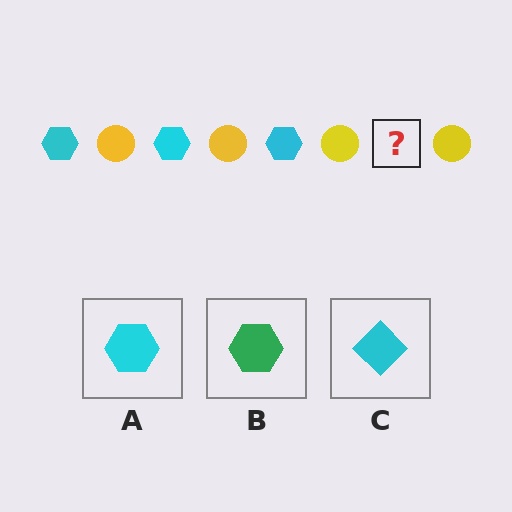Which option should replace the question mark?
Option A.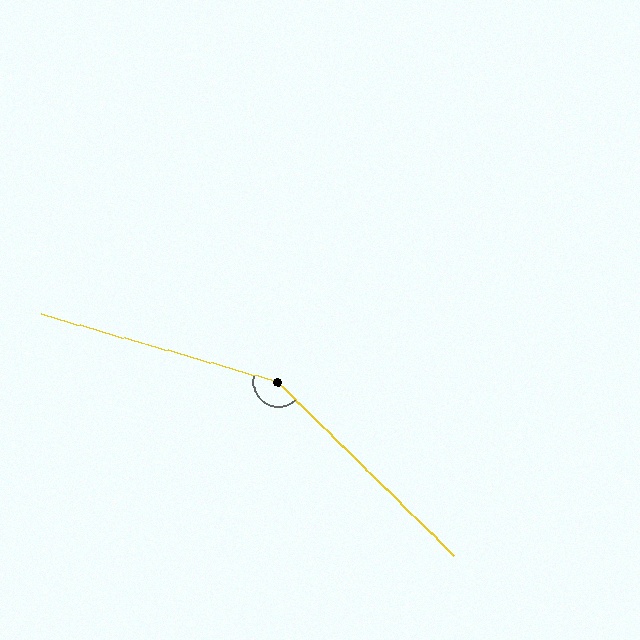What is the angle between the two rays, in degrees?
Approximately 151 degrees.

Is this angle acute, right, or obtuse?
It is obtuse.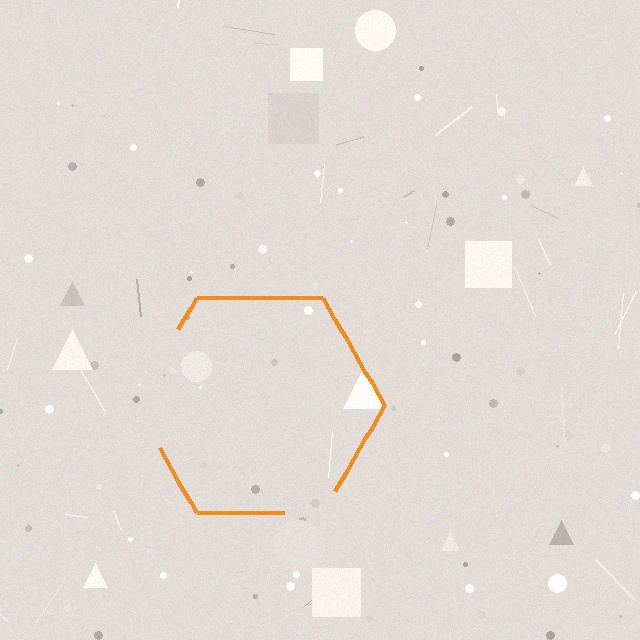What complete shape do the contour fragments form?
The contour fragments form a hexagon.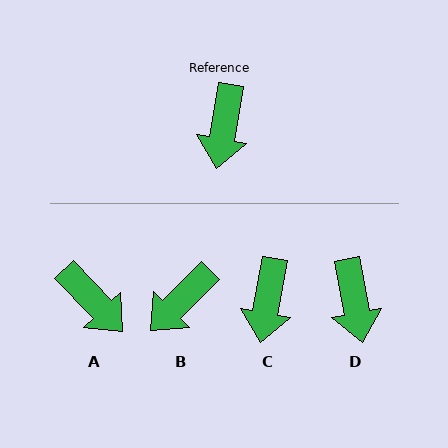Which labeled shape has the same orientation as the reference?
C.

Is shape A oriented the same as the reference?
No, it is off by about 54 degrees.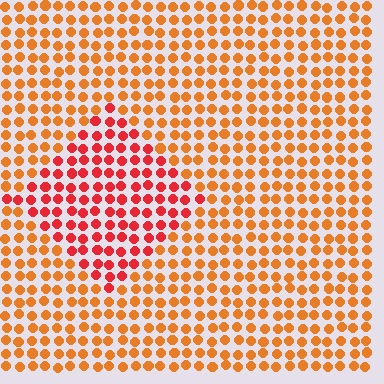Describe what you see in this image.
The image is filled with small orange elements in a uniform arrangement. A diamond-shaped region is visible where the elements are tinted to a slightly different hue, forming a subtle color boundary.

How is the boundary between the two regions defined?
The boundary is defined purely by a slight shift in hue (about 32 degrees). Spacing, size, and orientation are identical on both sides.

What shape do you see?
I see a diamond.